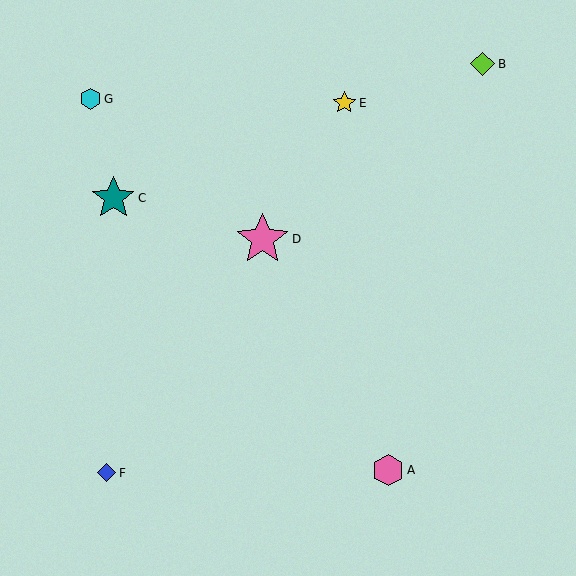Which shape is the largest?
The pink star (labeled D) is the largest.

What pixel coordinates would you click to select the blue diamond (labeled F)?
Click at (107, 473) to select the blue diamond F.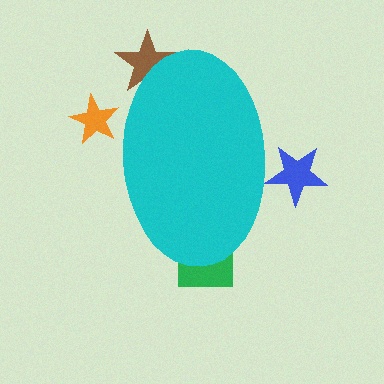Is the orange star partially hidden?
Yes, the orange star is partially hidden behind the cyan ellipse.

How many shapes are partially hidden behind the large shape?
4 shapes are partially hidden.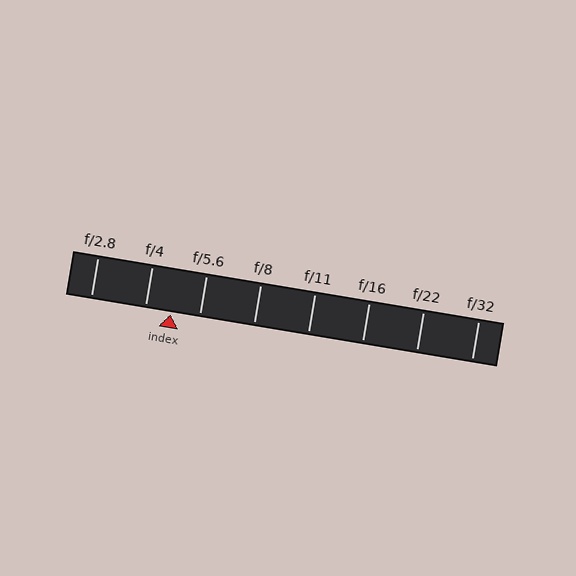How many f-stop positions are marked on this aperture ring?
There are 8 f-stop positions marked.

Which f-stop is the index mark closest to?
The index mark is closest to f/4.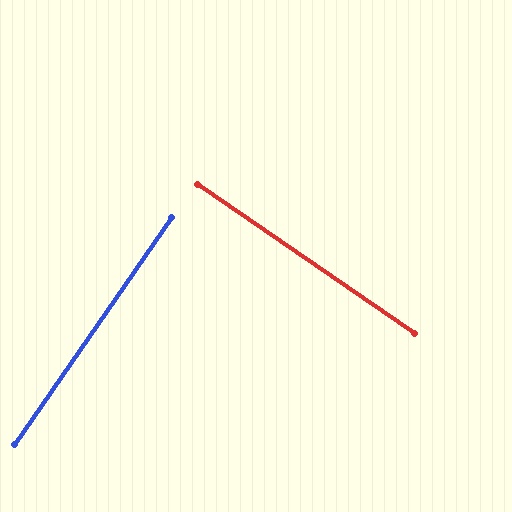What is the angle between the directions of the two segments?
Approximately 90 degrees.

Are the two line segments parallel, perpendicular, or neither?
Perpendicular — they meet at approximately 90°.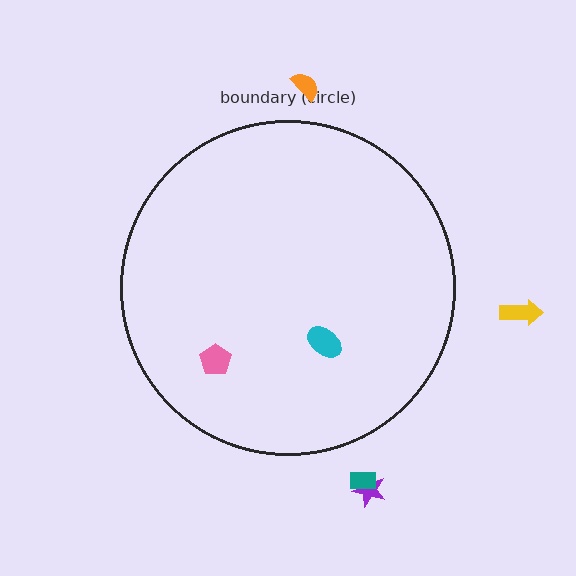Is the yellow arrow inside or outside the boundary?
Outside.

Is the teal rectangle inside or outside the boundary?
Outside.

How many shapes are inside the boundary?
2 inside, 4 outside.